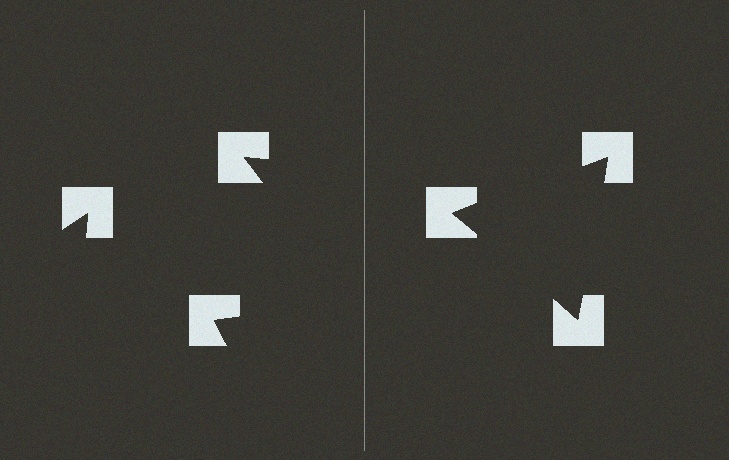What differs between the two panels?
The notched squares are positioned identically on both sides; only the wedge orientations differ. On the right they align to a triangle; on the left they are misaligned.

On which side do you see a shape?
An illusory triangle appears on the right side. On the left side the wedge cuts are rotated, so no coherent shape forms.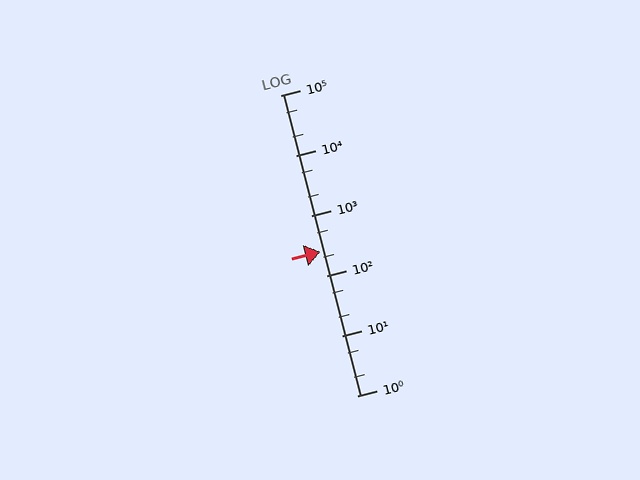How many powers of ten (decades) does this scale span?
The scale spans 5 decades, from 1 to 100000.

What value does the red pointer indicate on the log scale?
The pointer indicates approximately 250.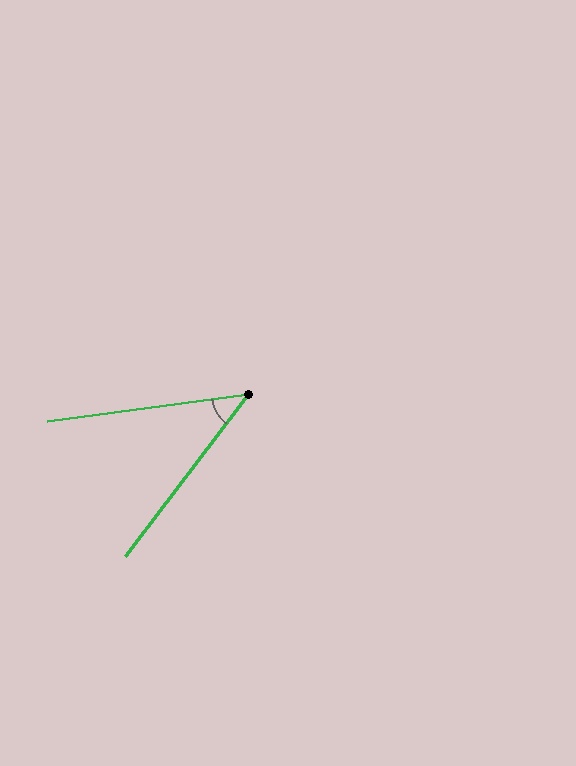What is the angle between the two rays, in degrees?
Approximately 45 degrees.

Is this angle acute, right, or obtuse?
It is acute.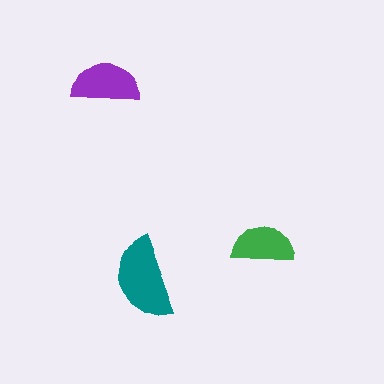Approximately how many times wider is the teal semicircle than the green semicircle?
About 1.5 times wider.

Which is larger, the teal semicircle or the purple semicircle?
The teal one.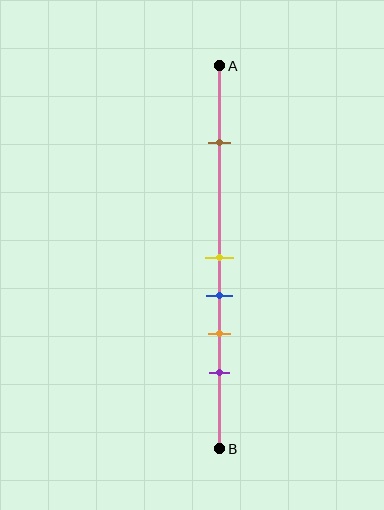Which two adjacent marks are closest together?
The yellow and blue marks are the closest adjacent pair.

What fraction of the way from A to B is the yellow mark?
The yellow mark is approximately 50% (0.5) of the way from A to B.